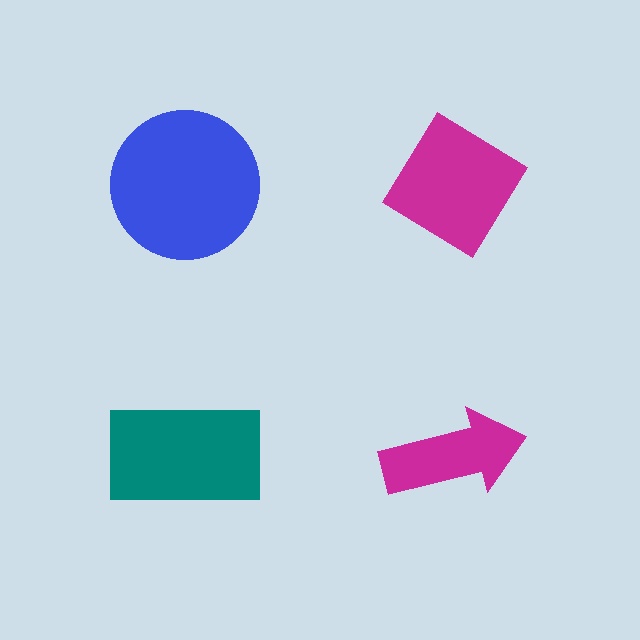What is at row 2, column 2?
A magenta arrow.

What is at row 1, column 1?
A blue circle.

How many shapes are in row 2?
2 shapes.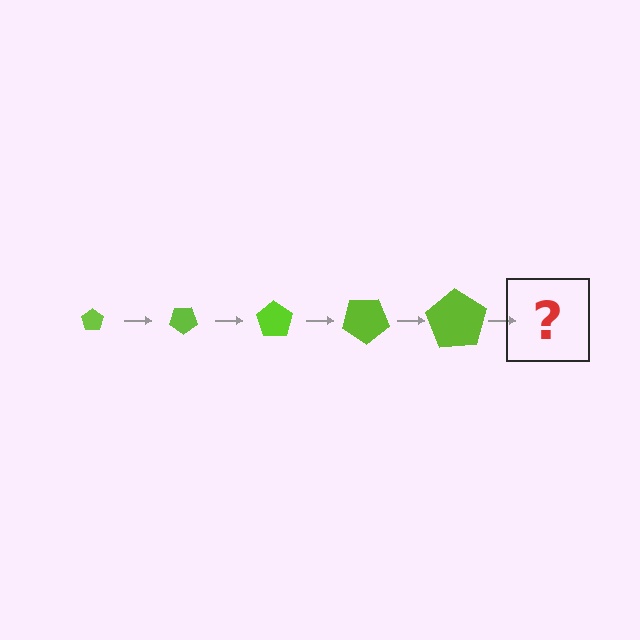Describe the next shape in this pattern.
It should be a pentagon, larger than the previous one and rotated 175 degrees from the start.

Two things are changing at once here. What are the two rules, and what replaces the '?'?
The two rules are that the pentagon grows larger each step and it rotates 35 degrees each step. The '?' should be a pentagon, larger than the previous one and rotated 175 degrees from the start.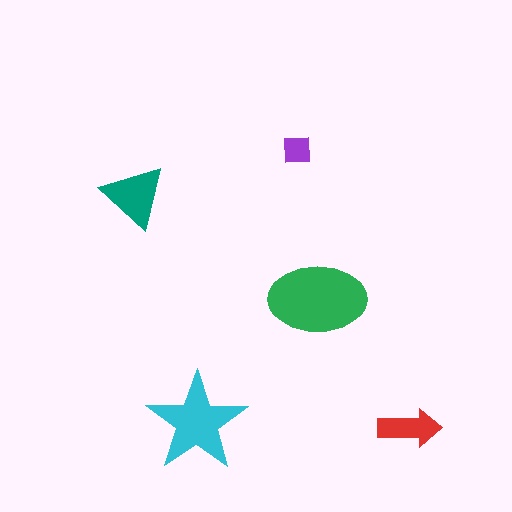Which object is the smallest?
The purple square.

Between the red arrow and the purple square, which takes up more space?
The red arrow.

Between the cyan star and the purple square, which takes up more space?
The cyan star.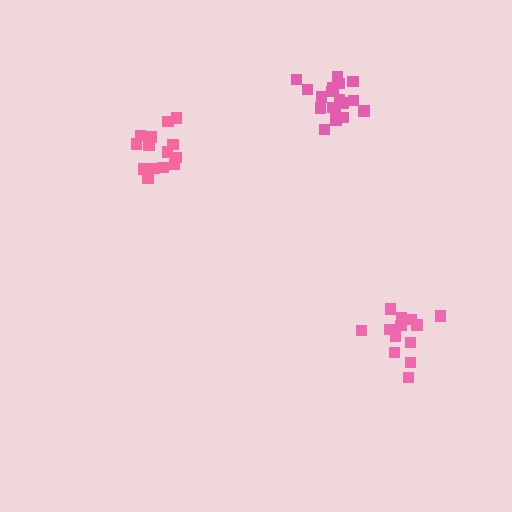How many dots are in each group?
Group 1: 14 dots, Group 2: 13 dots, Group 3: 18 dots (45 total).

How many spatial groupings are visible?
There are 3 spatial groupings.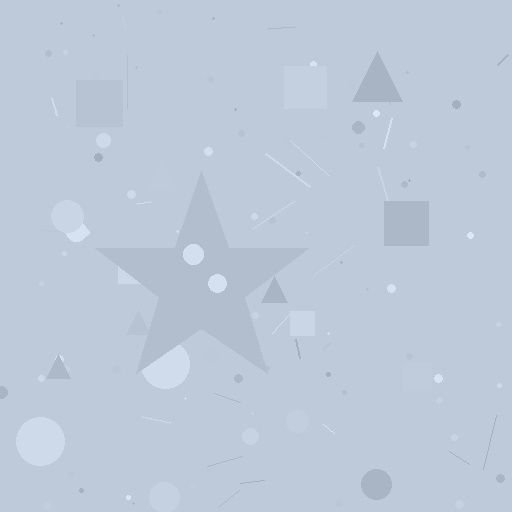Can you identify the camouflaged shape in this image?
The camouflaged shape is a star.